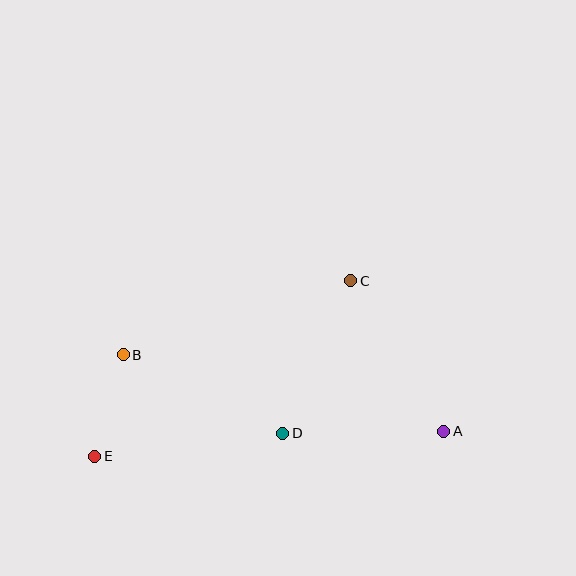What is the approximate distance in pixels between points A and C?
The distance between A and C is approximately 177 pixels.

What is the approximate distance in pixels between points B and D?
The distance between B and D is approximately 178 pixels.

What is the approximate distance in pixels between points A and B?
The distance between A and B is approximately 330 pixels.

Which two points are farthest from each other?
Points A and E are farthest from each other.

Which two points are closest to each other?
Points B and E are closest to each other.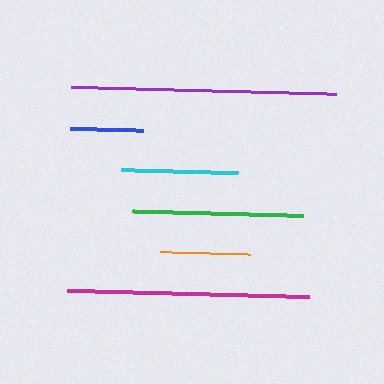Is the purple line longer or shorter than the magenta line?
The purple line is longer than the magenta line.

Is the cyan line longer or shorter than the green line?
The green line is longer than the cyan line.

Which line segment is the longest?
The purple line is the longest at approximately 265 pixels.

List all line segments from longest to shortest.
From longest to shortest: purple, magenta, green, cyan, orange, blue.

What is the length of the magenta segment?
The magenta segment is approximately 242 pixels long.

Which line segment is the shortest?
The blue line is the shortest at approximately 73 pixels.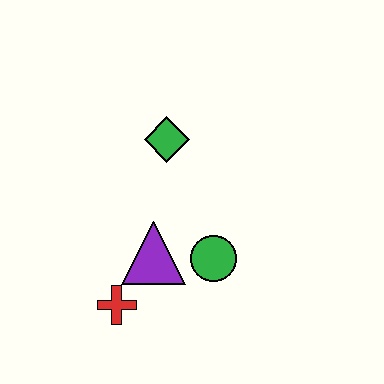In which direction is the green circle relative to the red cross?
The green circle is to the right of the red cross.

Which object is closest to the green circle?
The purple triangle is closest to the green circle.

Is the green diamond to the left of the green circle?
Yes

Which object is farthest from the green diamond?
The red cross is farthest from the green diamond.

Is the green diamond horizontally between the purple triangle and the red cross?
No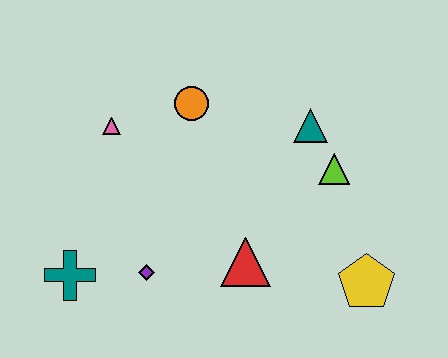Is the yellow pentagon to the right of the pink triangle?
Yes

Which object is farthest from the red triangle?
The pink triangle is farthest from the red triangle.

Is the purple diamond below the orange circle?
Yes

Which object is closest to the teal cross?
The purple diamond is closest to the teal cross.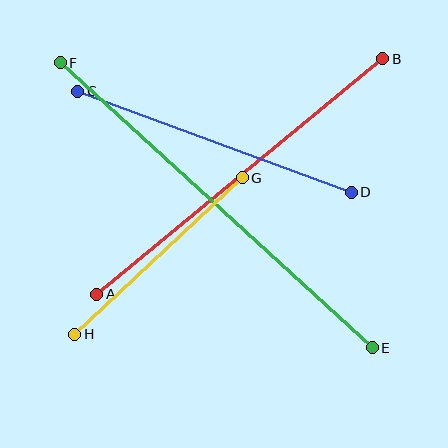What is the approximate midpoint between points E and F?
The midpoint is at approximately (216, 205) pixels.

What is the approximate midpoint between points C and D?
The midpoint is at approximately (214, 142) pixels.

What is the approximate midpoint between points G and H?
The midpoint is at approximately (158, 256) pixels.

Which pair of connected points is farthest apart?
Points E and F are farthest apart.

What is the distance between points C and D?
The distance is approximately 291 pixels.